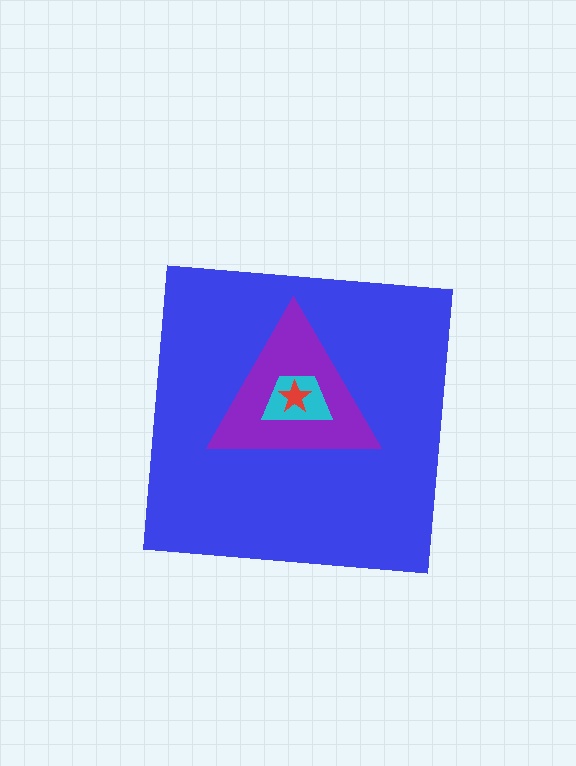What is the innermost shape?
The red star.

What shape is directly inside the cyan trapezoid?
The red star.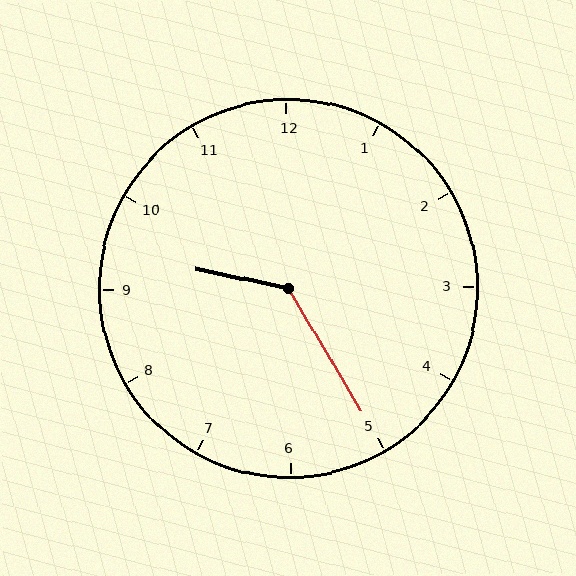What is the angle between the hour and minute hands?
Approximately 132 degrees.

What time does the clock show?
9:25.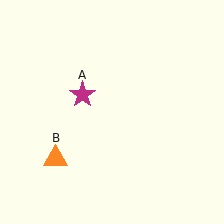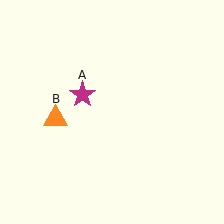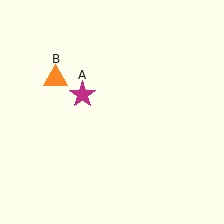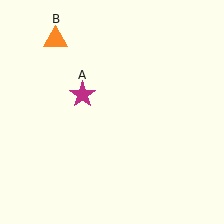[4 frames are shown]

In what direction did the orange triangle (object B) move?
The orange triangle (object B) moved up.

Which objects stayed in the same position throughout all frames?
Magenta star (object A) remained stationary.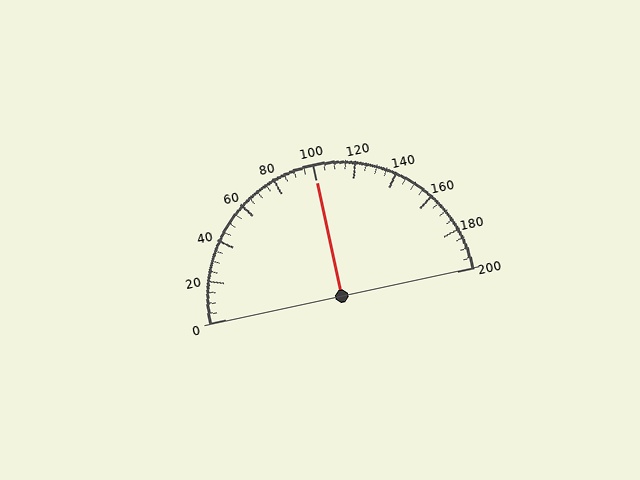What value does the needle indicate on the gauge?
The needle indicates approximately 100.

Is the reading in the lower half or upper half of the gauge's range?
The reading is in the upper half of the range (0 to 200).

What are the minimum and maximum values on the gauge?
The gauge ranges from 0 to 200.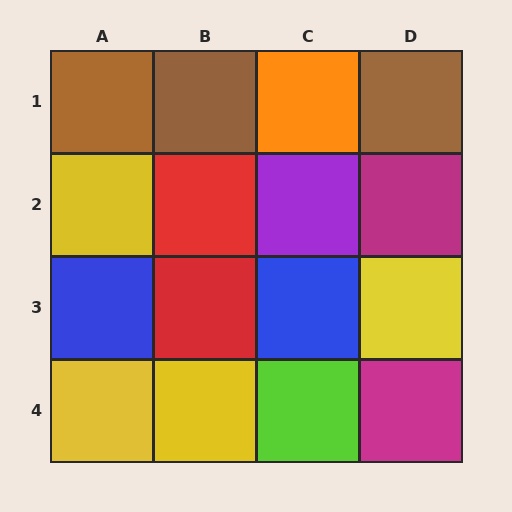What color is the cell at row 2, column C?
Purple.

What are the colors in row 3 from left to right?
Blue, red, blue, yellow.